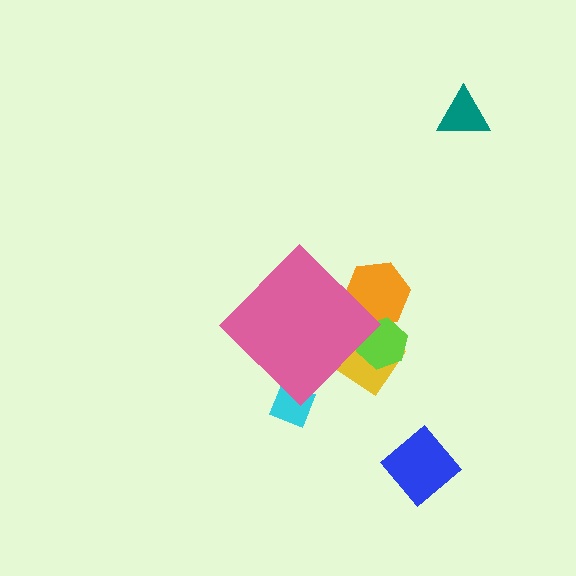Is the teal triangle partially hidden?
No, the teal triangle is fully visible.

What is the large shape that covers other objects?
A pink diamond.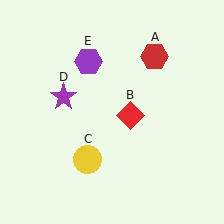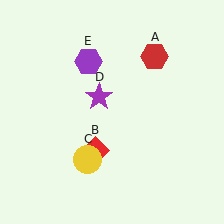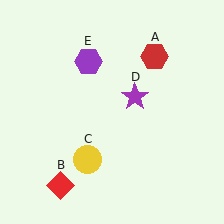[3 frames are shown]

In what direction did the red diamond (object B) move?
The red diamond (object B) moved down and to the left.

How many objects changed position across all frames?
2 objects changed position: red diamond (object B), purple star (object D).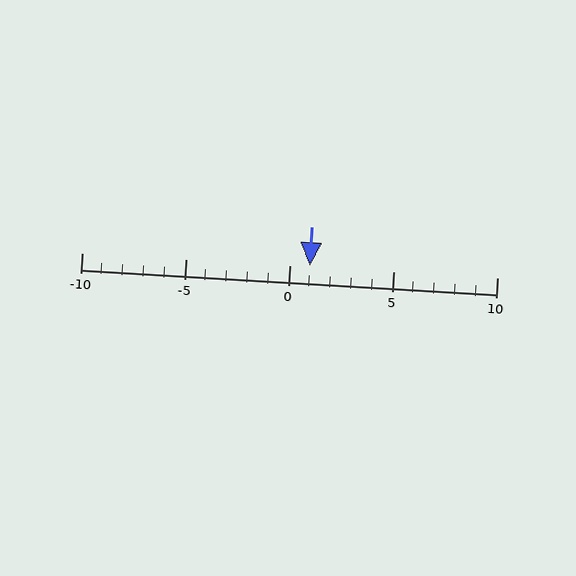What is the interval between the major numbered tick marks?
The major tick marks are spaced 5 units apart.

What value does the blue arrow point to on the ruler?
The blue arrow points to approximately 1.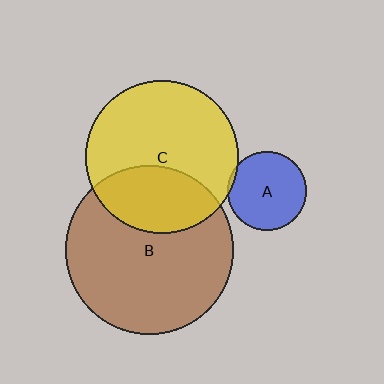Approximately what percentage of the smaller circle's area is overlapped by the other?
Approximately 35%.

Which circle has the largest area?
Circle B (brown).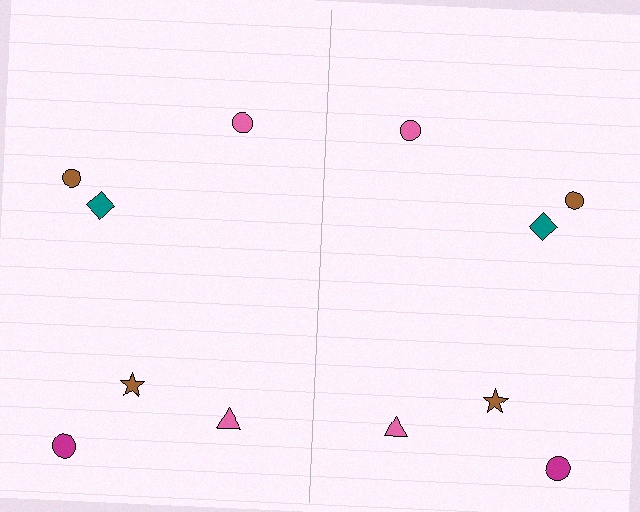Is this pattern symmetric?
Yes, this pattern has bilateral (reflection) symmetry.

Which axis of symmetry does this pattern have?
The pattern has a vertical axis of symmetry running through the center of the image.